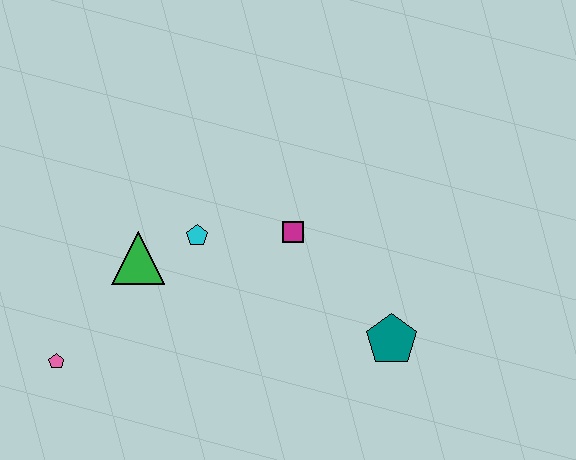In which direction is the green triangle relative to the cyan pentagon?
The green triangle is to the left of the cyan pentagon.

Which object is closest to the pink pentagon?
The green triangle is closest to the pink pentagon.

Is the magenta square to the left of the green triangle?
No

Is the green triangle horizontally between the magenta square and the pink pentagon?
Yes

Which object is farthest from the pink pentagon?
The teal pentagon is farthest from the pink pentagon.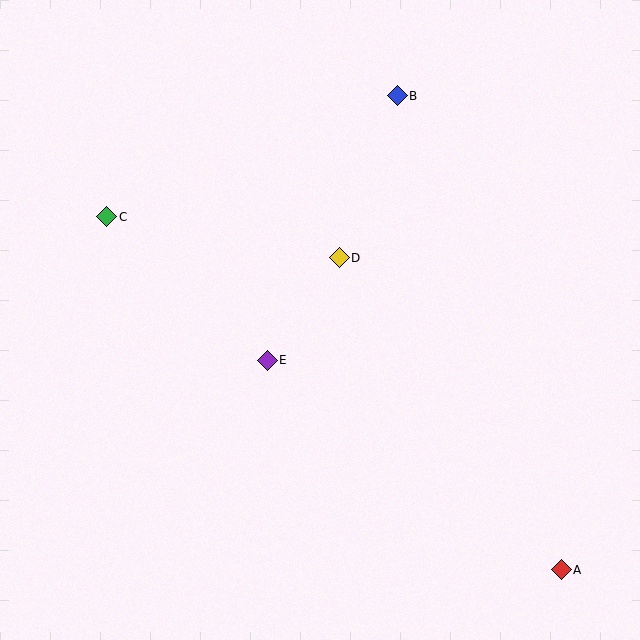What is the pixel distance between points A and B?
The distance between A and B is 501 pixels.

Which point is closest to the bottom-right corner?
Point A is closest to the bottom-right corner.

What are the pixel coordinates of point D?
Point D is at (339, 258).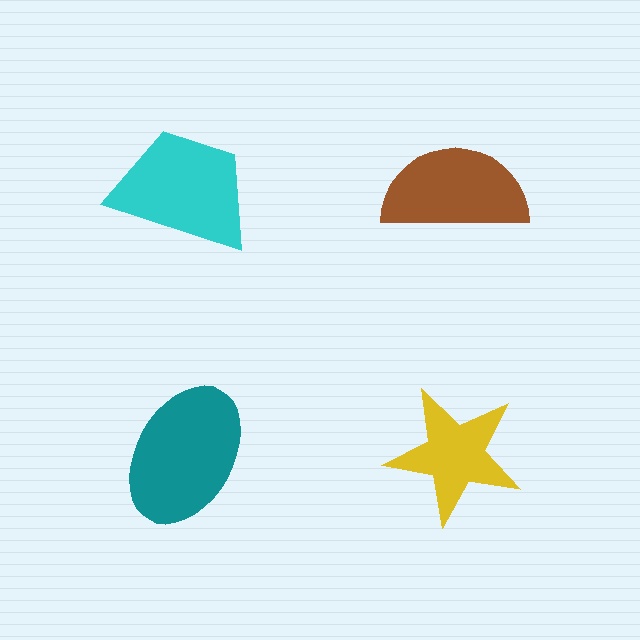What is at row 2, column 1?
A teal ellipse.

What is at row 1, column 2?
A brown semicircle.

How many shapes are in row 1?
2 shapes.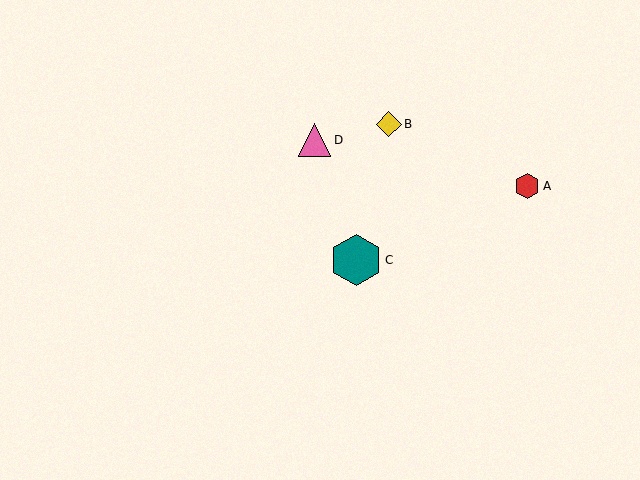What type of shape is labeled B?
Shape B is a yellow diamond.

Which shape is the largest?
The teal hexagon (labeled C) is the largest.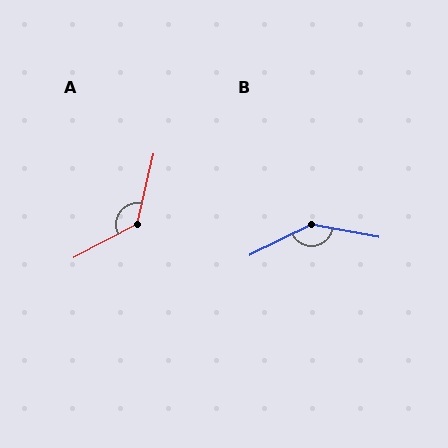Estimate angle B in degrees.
Approximately 143 degrees.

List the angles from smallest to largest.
A (131°), B (143°).